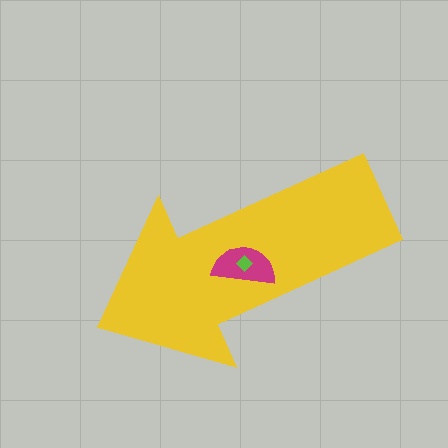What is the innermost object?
The lime diamond.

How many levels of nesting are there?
3.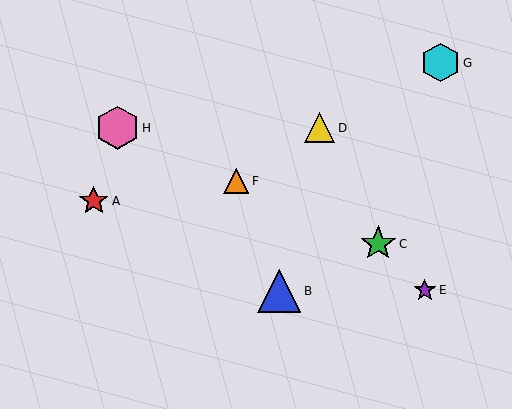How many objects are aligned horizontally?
2 objects (D, H) are aligned horizontally.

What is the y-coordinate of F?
Object F is at y≈181.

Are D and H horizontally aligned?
Yes, both are at y≈128.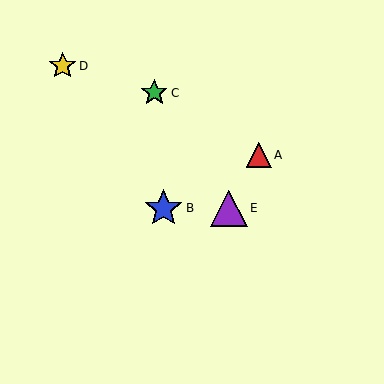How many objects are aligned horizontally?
2 objects (B, E) are aligned horizontally.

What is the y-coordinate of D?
Object D is at y≈66.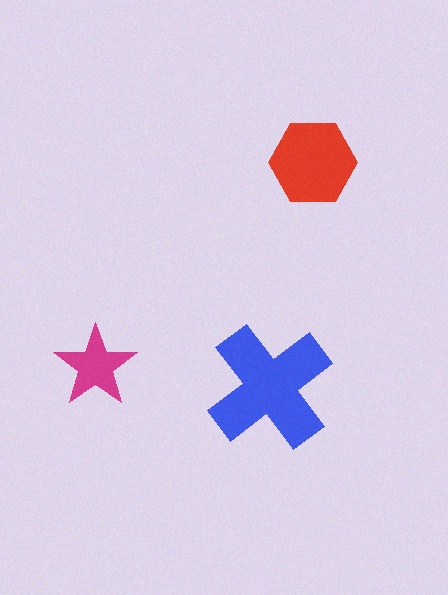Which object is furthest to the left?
The magenta star is leftmost.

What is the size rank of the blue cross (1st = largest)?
1st.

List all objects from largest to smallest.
The blue cross, the red hexagon, the magenta star.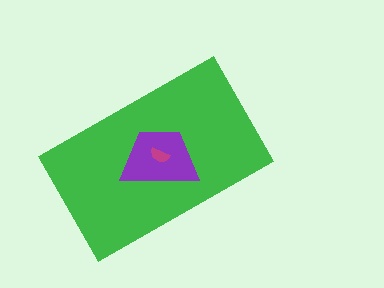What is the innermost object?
The magenta semicircle.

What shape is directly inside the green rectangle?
The purple trapezoid.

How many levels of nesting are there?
3.